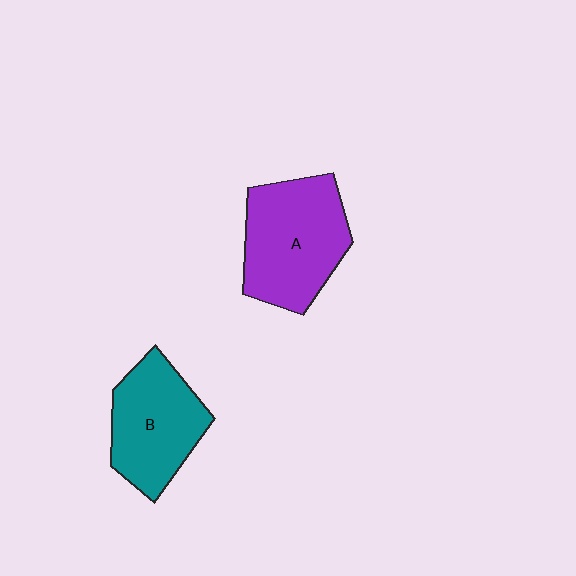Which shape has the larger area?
Shape A (purple).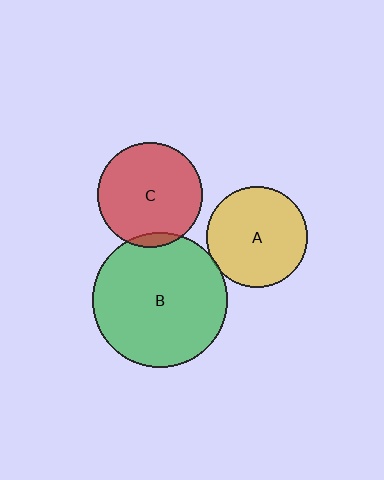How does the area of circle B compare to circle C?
Approximately 1.6 times.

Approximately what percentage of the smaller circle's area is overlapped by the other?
Approximately 5%.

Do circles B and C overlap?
Yes.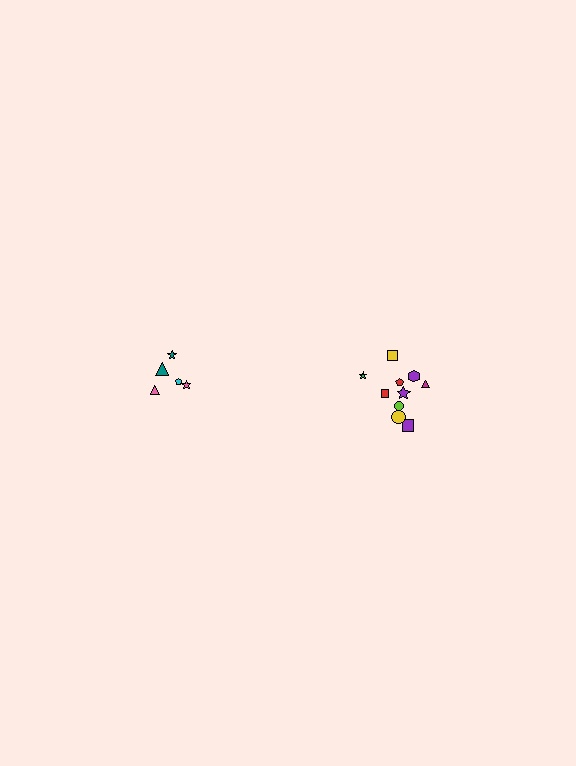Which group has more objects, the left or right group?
The right group.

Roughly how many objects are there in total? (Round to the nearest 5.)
Roughly 15 objects in total.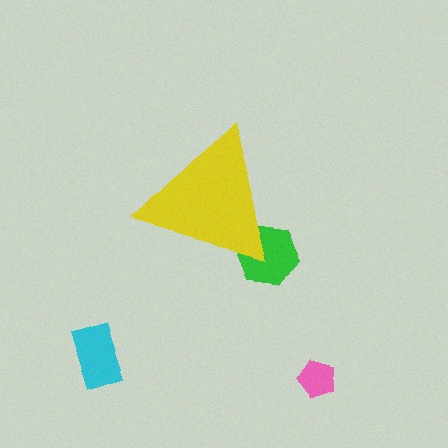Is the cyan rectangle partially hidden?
No, the cyan rectangle is fully visible.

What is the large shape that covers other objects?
A yellow triangle.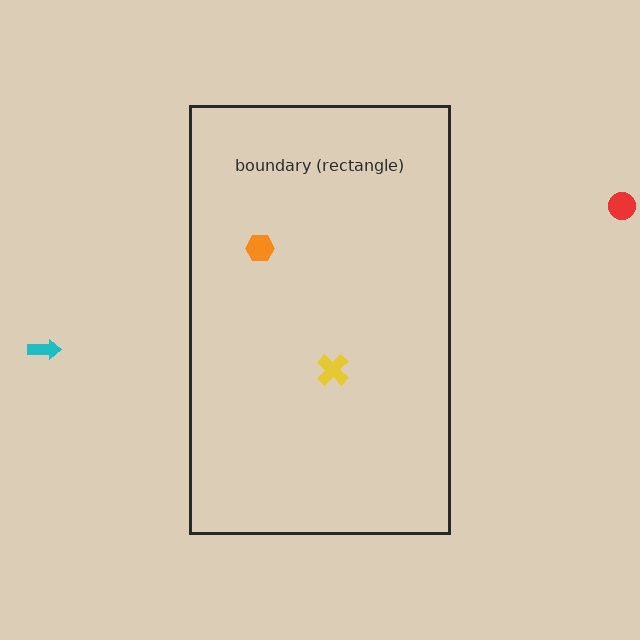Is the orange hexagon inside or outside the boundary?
Inside.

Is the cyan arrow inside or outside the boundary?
Outside.